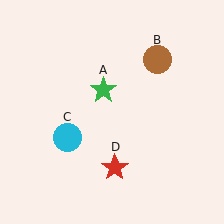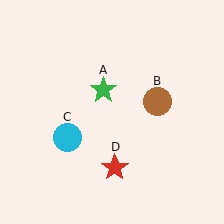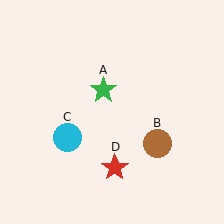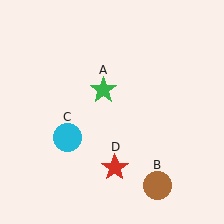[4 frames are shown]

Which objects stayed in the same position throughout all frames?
Green star (object A) and cyan circle (object C) and red star (object D) remained stationary.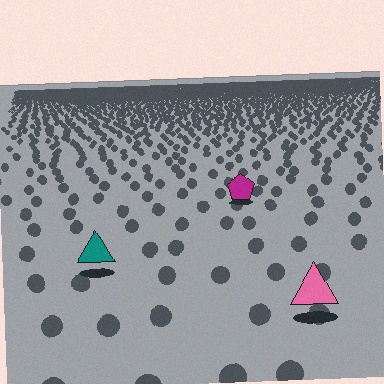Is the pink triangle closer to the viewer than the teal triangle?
Yes. The pink triangle is closer — you can tell from the texture gradient: the ground texture is coarser near it.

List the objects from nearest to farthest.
From nearest to farthest: the pink triangle, the teal triangle, the magenta pentagon.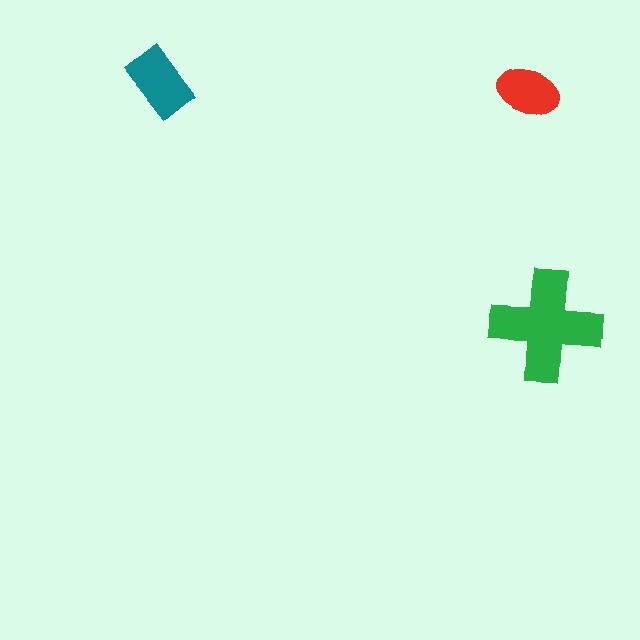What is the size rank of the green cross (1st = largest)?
1st.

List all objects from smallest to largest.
The red ellipse, the teal rectangle, the green cross.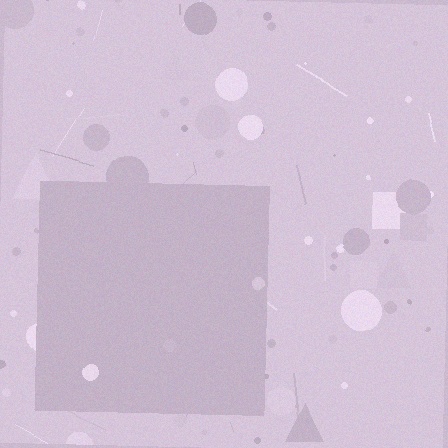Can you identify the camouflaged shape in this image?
The camouflaged shape is a square.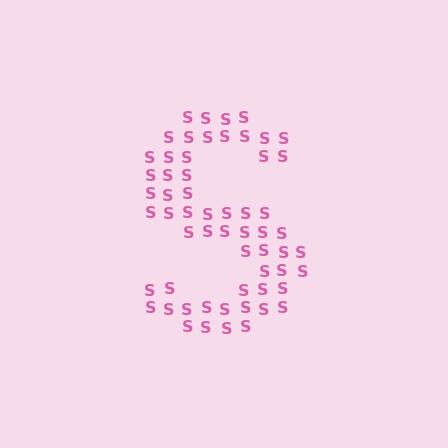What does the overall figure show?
The overall figure shows the letter S.